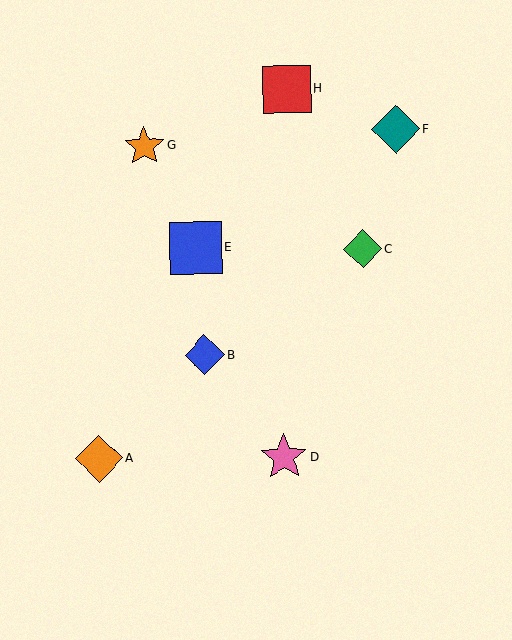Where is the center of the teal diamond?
The center of the teal diamond is at (396, 129).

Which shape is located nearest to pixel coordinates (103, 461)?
The orange diamond (labeled A) at (99, 459) is nearest to that location.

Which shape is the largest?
The blue square (labeled E) is the largest.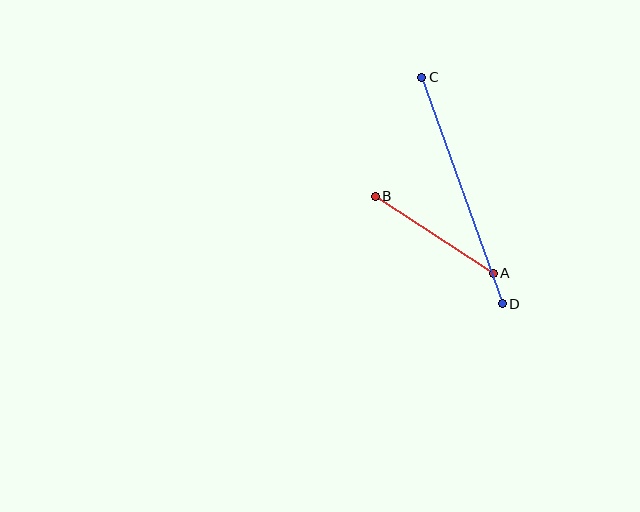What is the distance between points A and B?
The distance is approximately 141 pixels.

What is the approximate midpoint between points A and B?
The midpoint is at approximately (434, 235) pixels.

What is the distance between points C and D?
The distance is approximately 240 pixels.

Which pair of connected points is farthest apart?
Points C and D are farthest apart.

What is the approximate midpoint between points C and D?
The midpoint is at approximately (462, 190) pixels.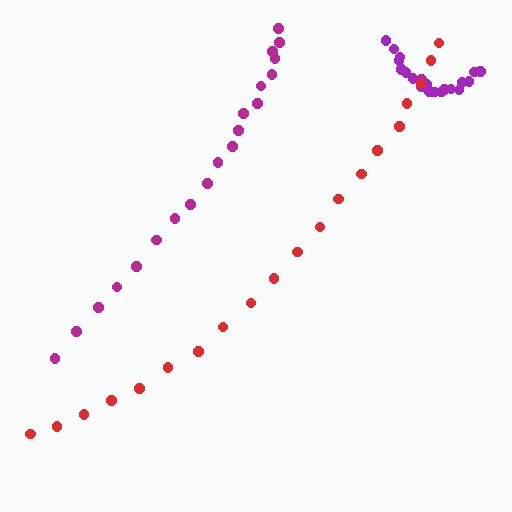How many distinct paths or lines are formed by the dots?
There are 3 distinct paths.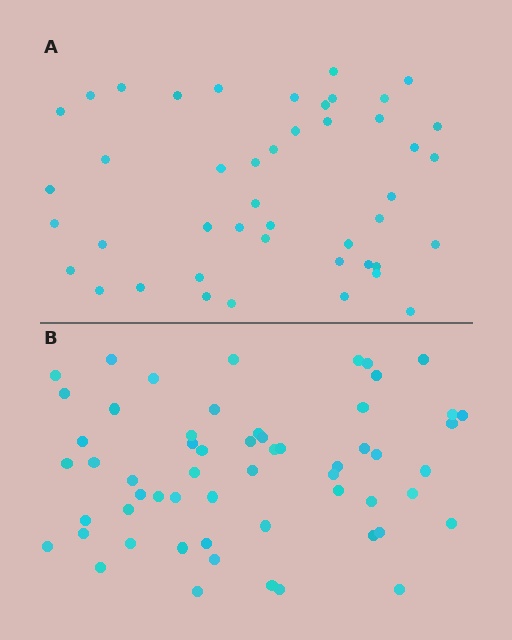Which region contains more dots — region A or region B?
Region B (the bottom region) has more dots.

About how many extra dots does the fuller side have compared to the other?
Region B has approximately 15 more dots than region A.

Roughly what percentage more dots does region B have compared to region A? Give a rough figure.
About 30% more.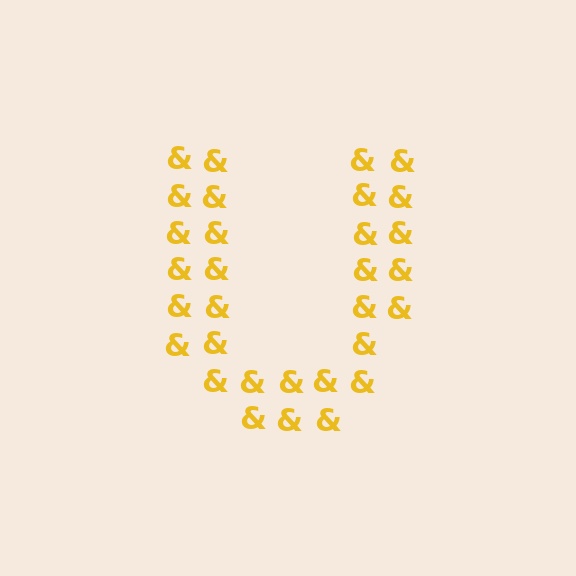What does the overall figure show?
The overall figure shows the letter U.